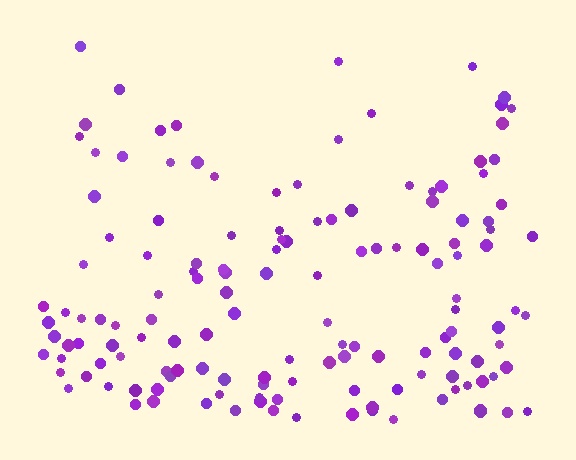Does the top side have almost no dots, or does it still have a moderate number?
Still a moderate number, just noticeably fewer than the bottom.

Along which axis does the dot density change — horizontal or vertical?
Vertical.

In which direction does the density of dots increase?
From top to bottom, with the bottom side densest.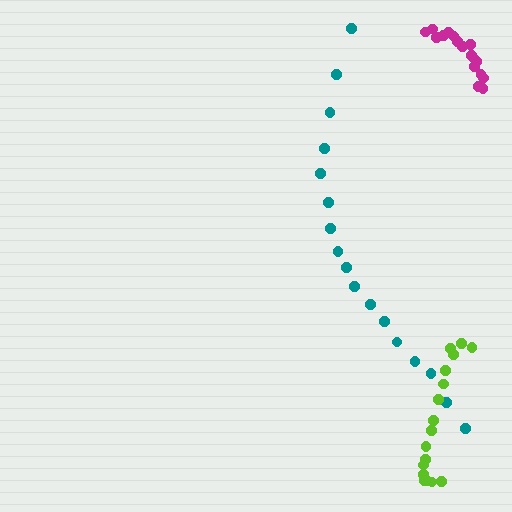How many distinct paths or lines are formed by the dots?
There are 3 distinct paths.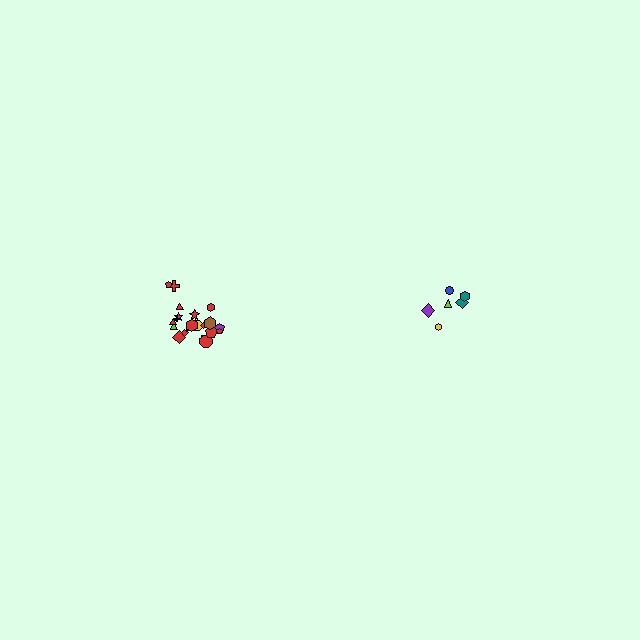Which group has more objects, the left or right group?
The left group.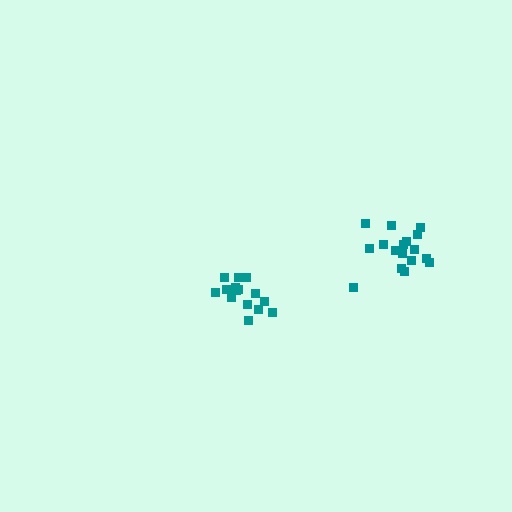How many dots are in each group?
Group 1: 17 dots, Group 2: 15 dots (32 total).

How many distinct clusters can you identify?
There are 2 distinct clusters.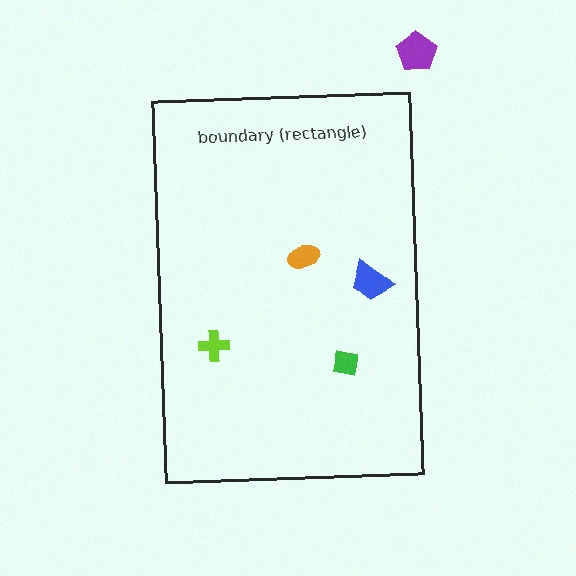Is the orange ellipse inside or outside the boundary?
Inside.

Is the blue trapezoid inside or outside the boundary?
Inside.